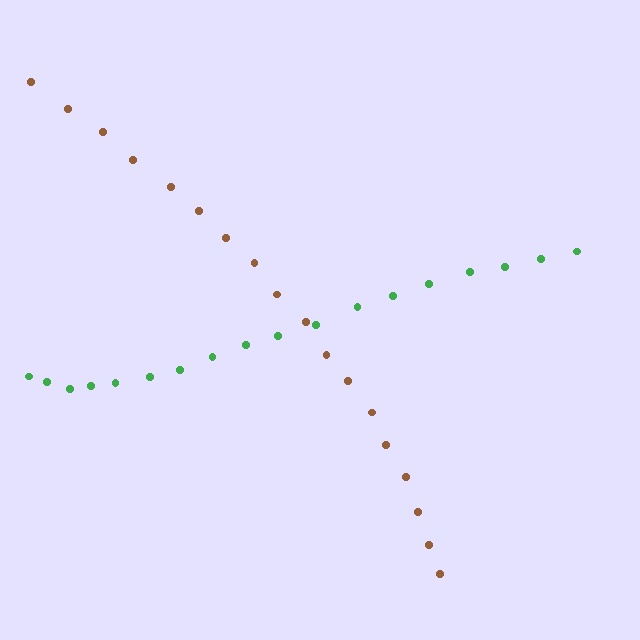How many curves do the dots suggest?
There are 2 distinct paths.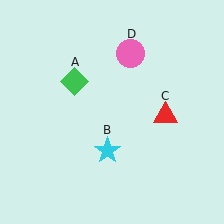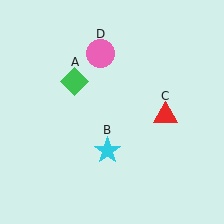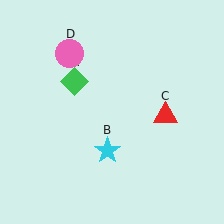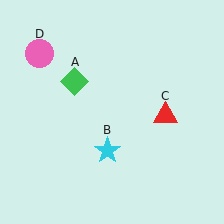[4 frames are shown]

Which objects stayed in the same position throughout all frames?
Green diamond (object A) and cyan star (object B) and red triangle (object C) remained stationary.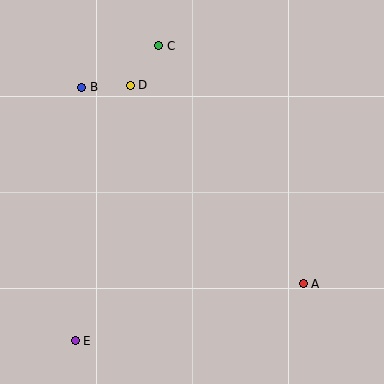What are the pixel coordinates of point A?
Point A is at (303, 284).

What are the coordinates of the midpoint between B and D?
The midpoint between B and D is at (106, 86).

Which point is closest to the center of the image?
Point D at (130, 85) is closest to the center.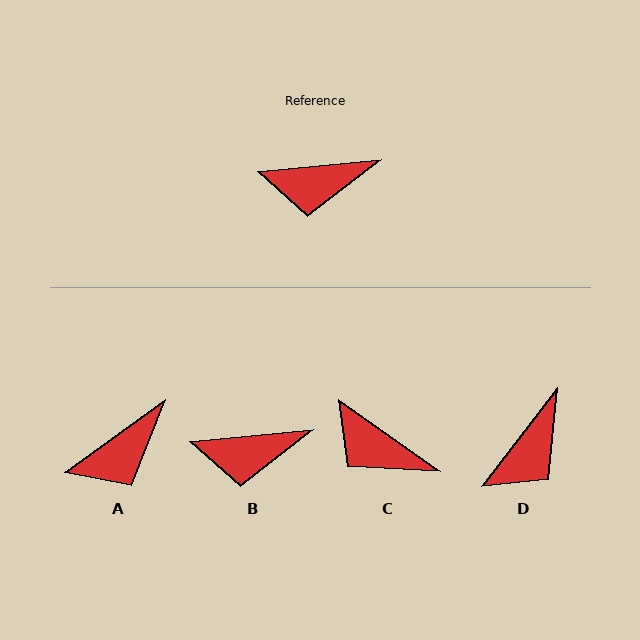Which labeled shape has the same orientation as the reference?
B.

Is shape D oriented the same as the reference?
No, it is off by about 47 degrees.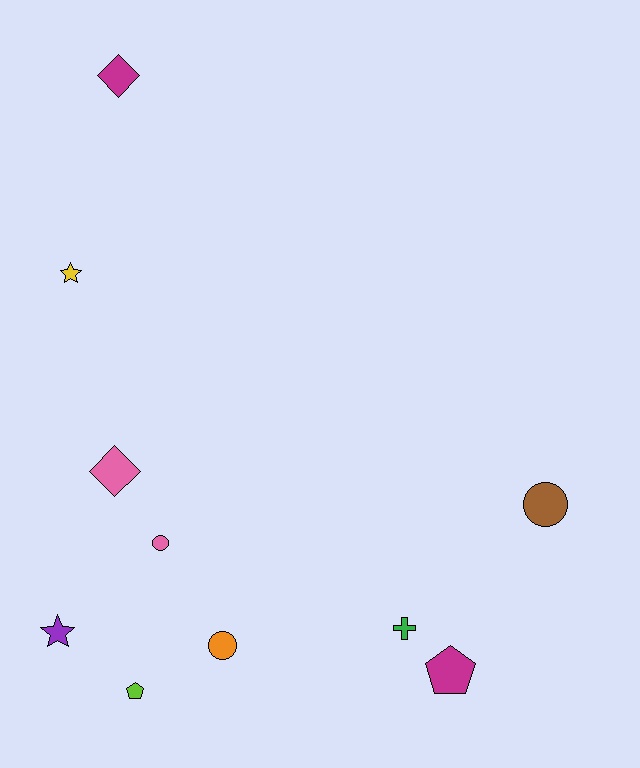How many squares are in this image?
There are no squares.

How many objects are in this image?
There are 10 objects.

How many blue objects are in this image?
There are no blue objects.